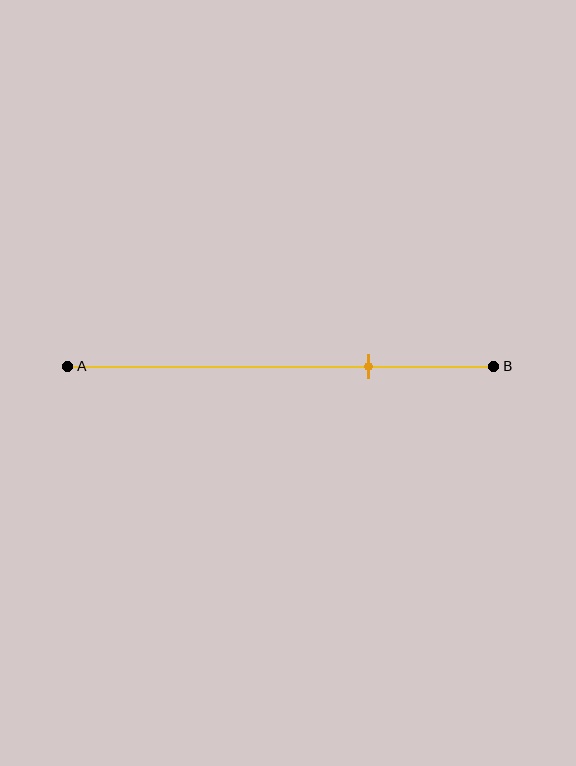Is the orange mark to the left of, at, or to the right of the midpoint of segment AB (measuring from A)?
The orange mark is to the right of the midpoint of segment AB.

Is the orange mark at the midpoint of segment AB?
No, the mark is at about 70% from A, not at the 50% midpoint.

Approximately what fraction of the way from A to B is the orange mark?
The orange mark is approximately 70% of the way from A to B.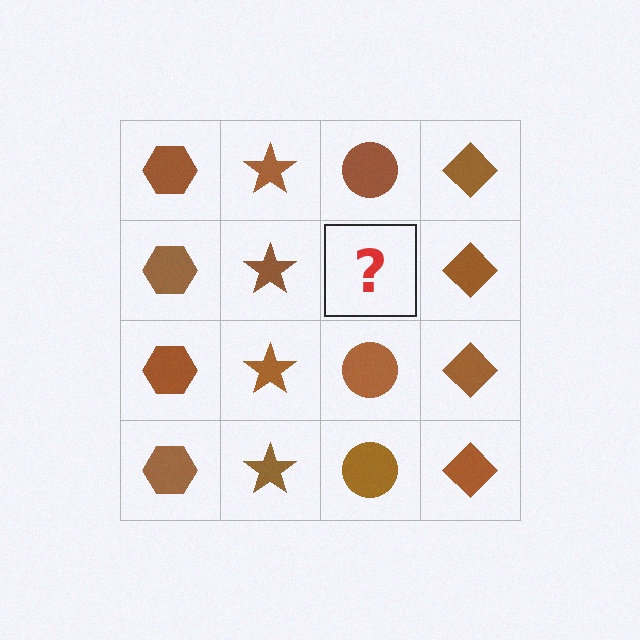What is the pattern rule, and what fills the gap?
The rule is that each column has a consistent shape. The gap should be filled with a brown circle.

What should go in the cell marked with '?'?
The missing cell should contain a brown circle.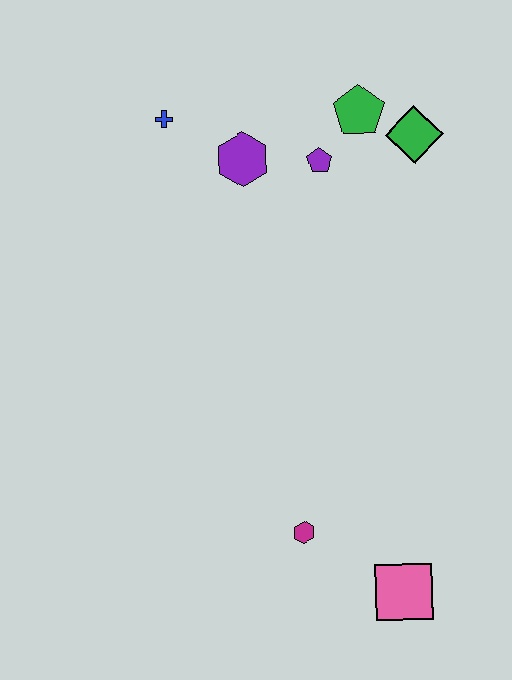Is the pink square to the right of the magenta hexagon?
Yes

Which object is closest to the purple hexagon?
The purple pentagon is closest to the purple hexagon.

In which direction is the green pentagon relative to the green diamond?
The green pentagon is to the left of the green diamond.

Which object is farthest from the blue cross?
The pink square is farthest from the blue cross.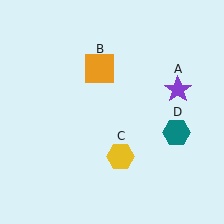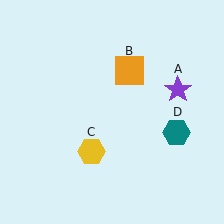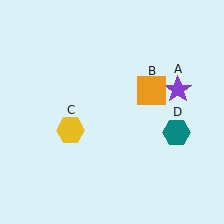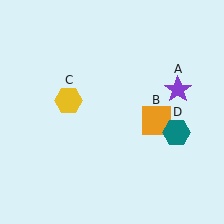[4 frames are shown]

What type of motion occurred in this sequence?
The orange square (object B), yellow hexagon (object C) rotated clockwise around the center of the scene.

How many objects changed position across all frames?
2 objects changed position: orange square (object B), yellow hexagon (object C).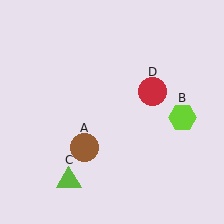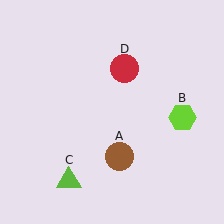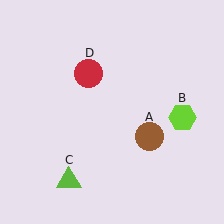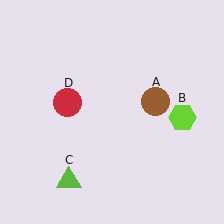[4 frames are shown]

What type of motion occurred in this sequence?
The brown circle (object A), red circle (object D) rotated counterclockwise around the center of the scene.